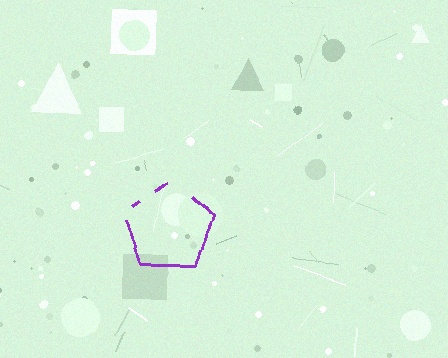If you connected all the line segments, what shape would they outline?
They would outline a pentagon.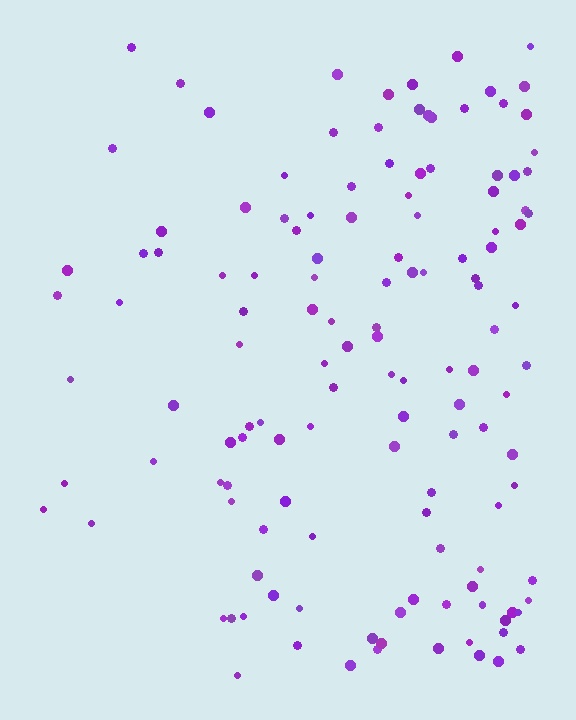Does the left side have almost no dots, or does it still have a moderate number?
Still a moderate number, just noticeably fewer than the right.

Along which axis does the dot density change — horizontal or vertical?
Horizontal.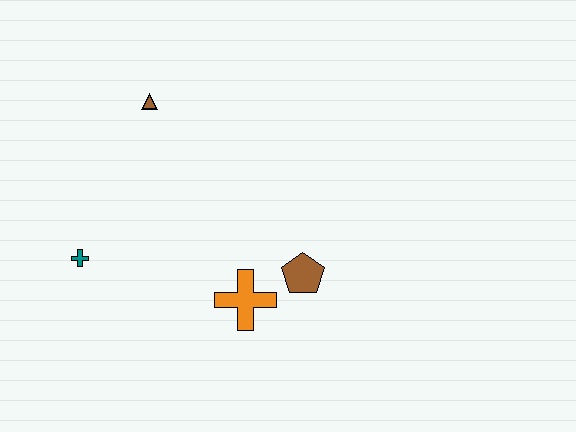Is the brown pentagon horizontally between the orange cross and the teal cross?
No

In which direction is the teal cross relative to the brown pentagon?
The teal cross is to the left of the brown pentagon.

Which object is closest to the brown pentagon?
The orange cross is closest to the brown pentagon.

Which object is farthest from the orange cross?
The brown triangle is farthest from the orange cross.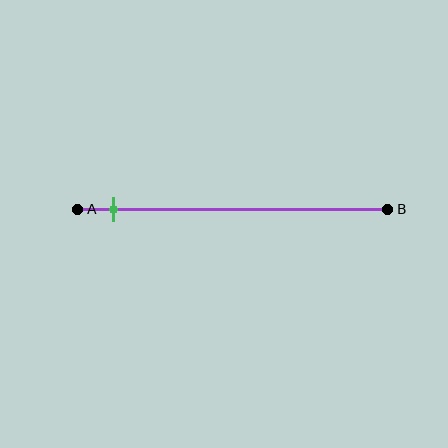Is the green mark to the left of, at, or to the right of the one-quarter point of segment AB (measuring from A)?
The green mark is to the left of the one-quarter point of segment AB.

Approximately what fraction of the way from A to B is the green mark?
The green mark is approximately 10% of the way from A to B.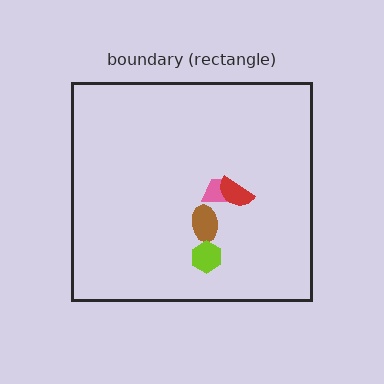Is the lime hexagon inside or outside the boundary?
Inside.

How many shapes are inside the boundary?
4 inside, 0 outside.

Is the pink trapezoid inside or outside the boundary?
Inside.